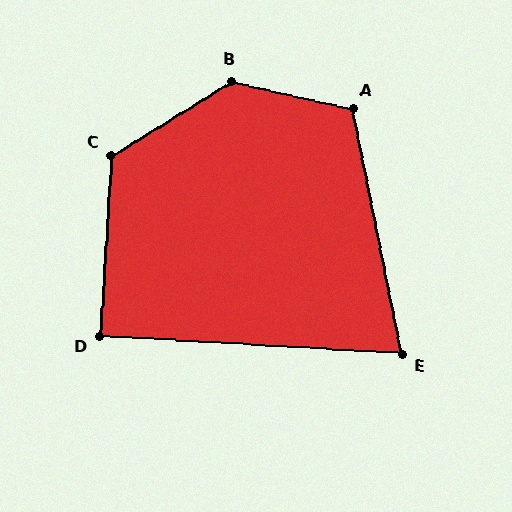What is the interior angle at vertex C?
Approximately 125 degrees (obtuse).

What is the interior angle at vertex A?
Approximately 114 degrees (obtuse).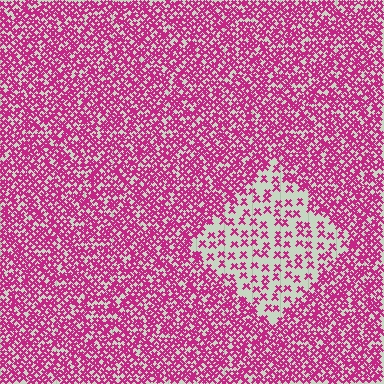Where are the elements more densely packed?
The elements are more densely packed outside the diamond boundary.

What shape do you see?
I see a diamond.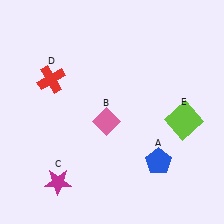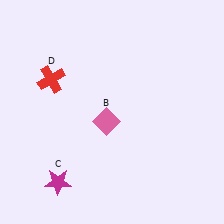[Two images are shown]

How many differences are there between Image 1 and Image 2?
There are 2 differences between the two images.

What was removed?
The lime square (E), the blue pentagon (A) were removed in Image 2.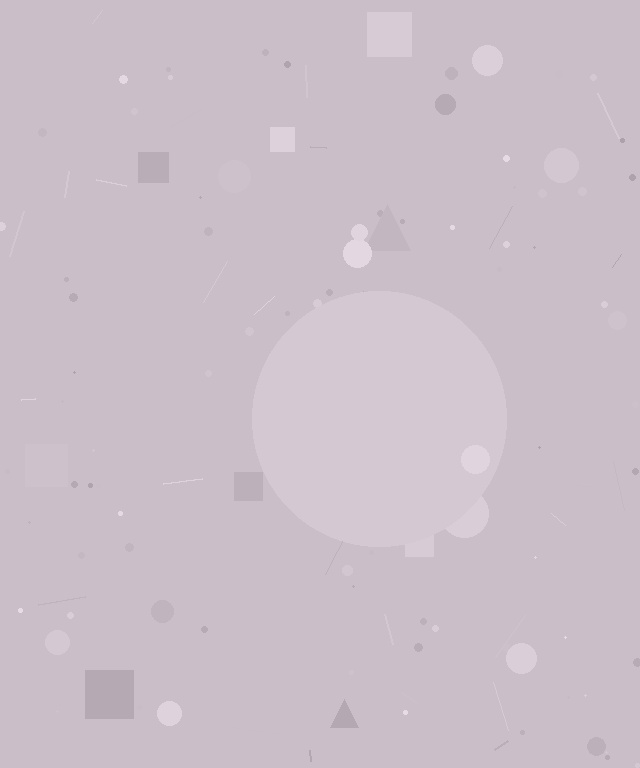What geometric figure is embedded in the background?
A circle is embedded in the background.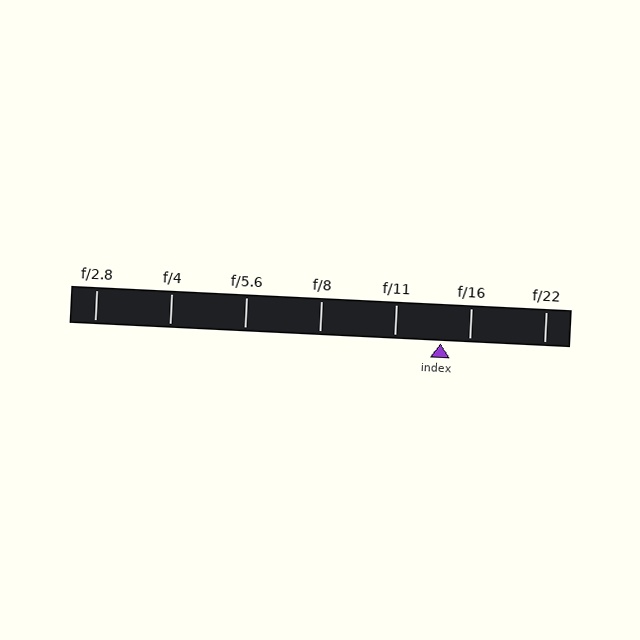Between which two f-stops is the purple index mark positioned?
The index mark is between f/11 and f/16.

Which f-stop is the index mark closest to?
The index mark is closest to f/16.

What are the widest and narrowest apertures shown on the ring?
The widest aperture shown is f/2.8 and the narrowest is f/22.